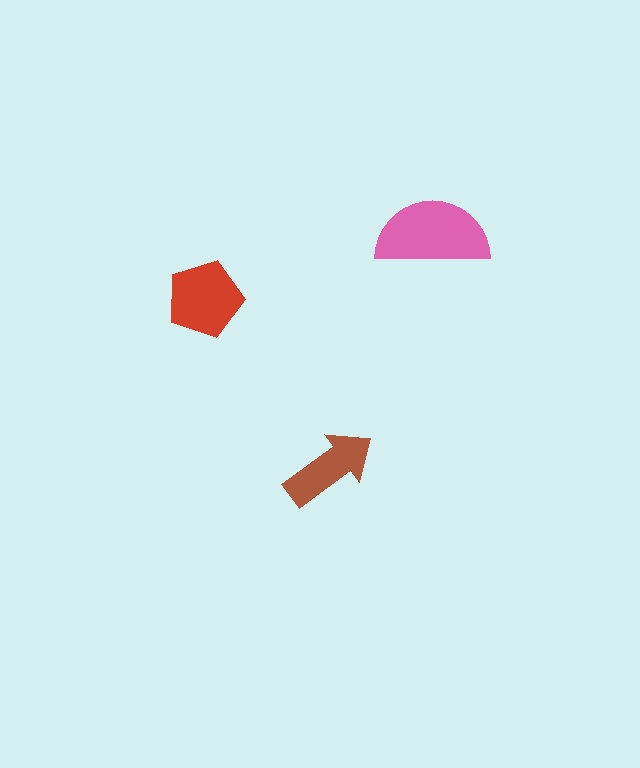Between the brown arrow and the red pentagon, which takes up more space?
The red pentagon.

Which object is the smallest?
The brown arrow.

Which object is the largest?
The pink semicircle.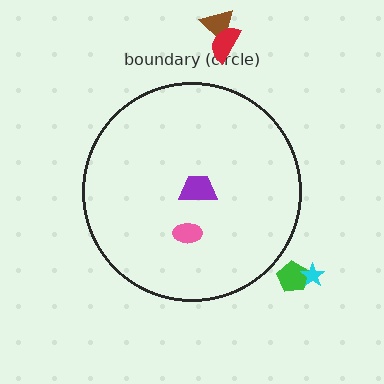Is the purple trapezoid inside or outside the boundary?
Inside.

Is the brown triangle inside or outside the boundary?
Outside.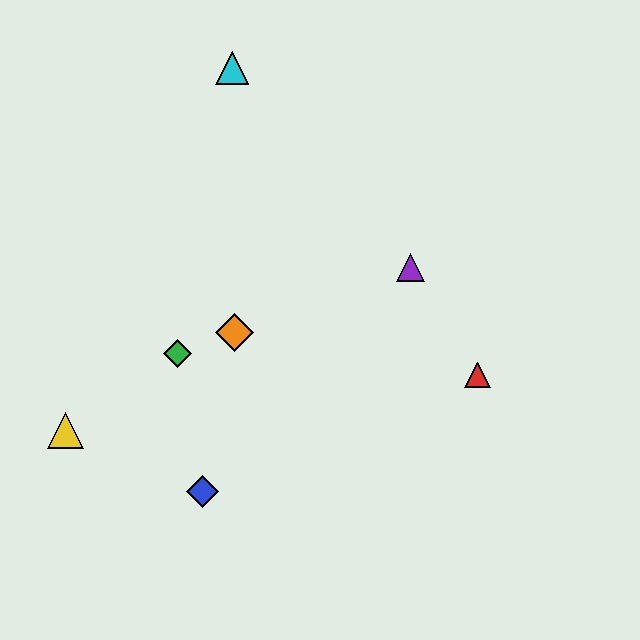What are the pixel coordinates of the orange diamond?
The orange diamond is at (235, 333).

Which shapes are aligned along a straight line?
The green diamond, the purple triangle, the orange diamond are aligned along a straight line.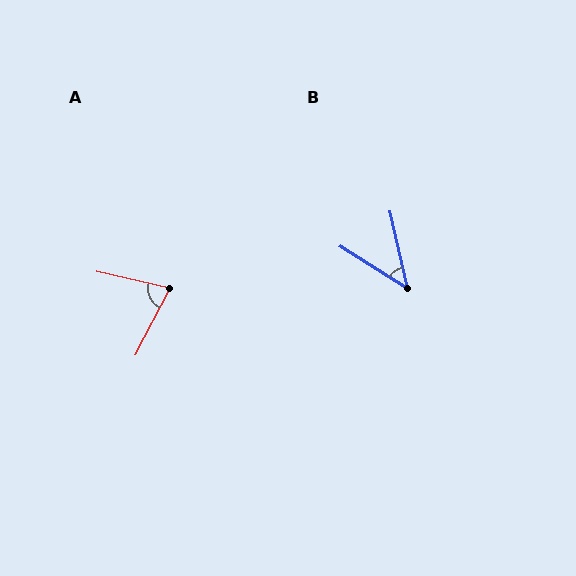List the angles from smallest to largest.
B (45°), A (75°).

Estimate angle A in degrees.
Approximately 75 degrees.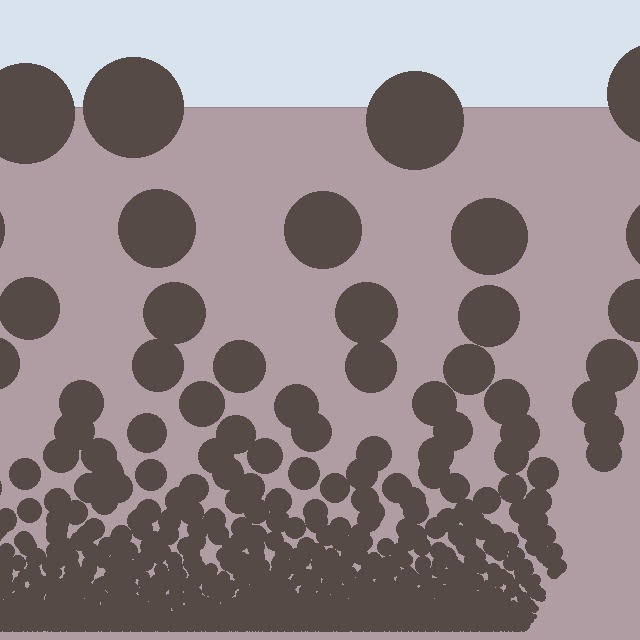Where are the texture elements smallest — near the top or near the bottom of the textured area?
Near the bottom.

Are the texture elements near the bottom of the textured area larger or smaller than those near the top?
Smaller. The gradient is inverted — elements near the bottom are smaller and denser.